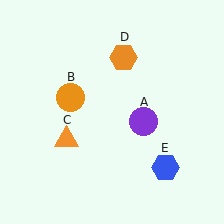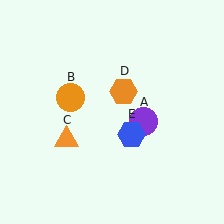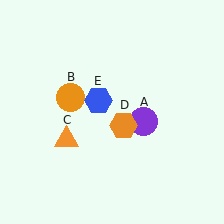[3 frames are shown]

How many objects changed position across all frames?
2 objects changed position: orange hexagon (object D), blue hexagon (object E).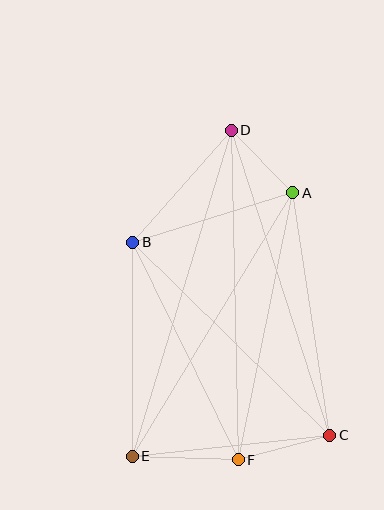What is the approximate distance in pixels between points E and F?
The distance between E and F is approximately 106 pixels.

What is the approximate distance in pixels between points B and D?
The distance between B and D is approximately 149 pixels.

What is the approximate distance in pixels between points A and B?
The distance between A and B is approximately 167 pixels.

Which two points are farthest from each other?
Points D and E are farthest from each other.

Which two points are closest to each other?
Points A and D are closest to each other.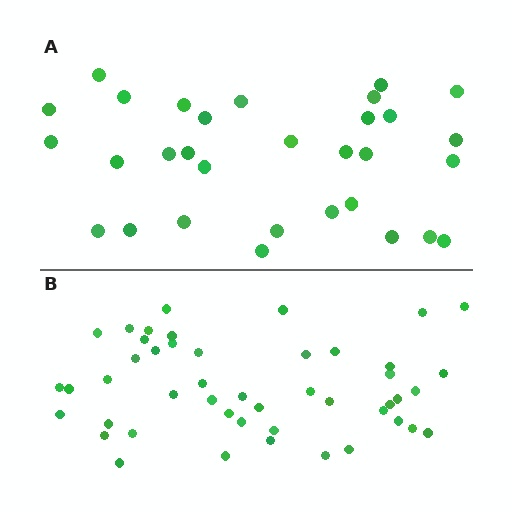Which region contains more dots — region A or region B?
Region B (the bottom region) has more dots.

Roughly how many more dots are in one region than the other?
Region B has approximately 15 more dots than region A.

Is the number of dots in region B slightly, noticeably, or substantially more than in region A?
Region B has substantially more. The ratio is roughly 1.5 to 1.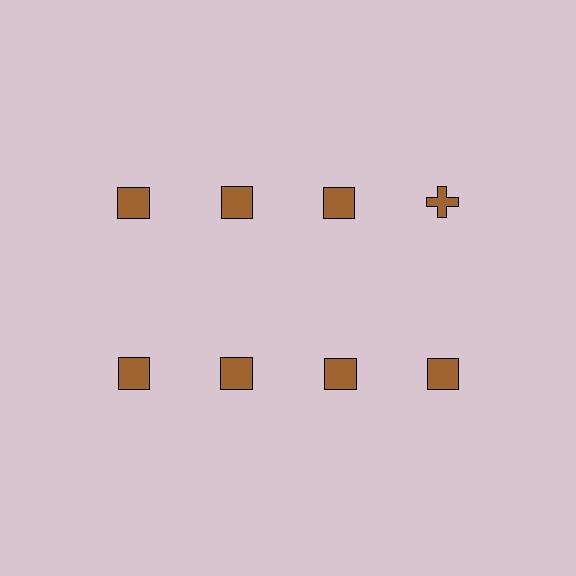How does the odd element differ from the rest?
It has a different shape: cross instead of square.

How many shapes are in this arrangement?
There are 8 shapes arranged in a grid pattern.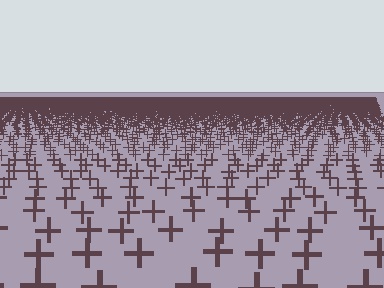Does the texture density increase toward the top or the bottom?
Density increases toward the top.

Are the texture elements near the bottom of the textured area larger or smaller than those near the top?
Larger. Near the bottom, elements are closer to the viewer and appear at a bigger on-screen size.